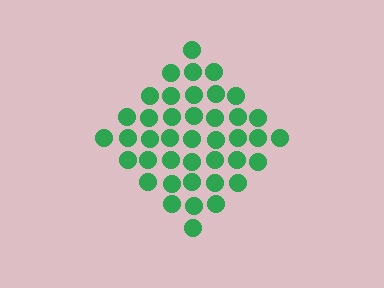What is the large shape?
The large shape is a diamond.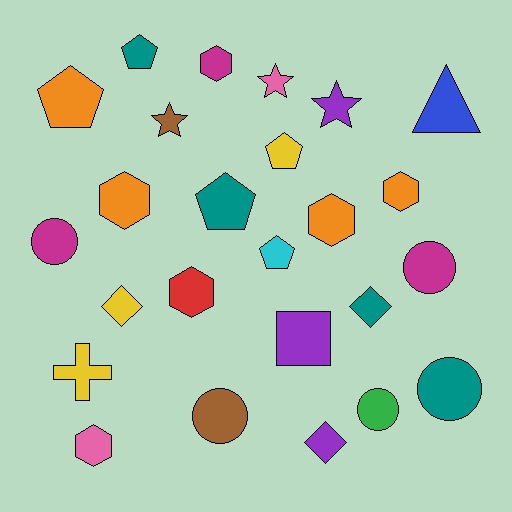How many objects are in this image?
There are 25 objects.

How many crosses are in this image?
There is 1 cross.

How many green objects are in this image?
There is 1 green object.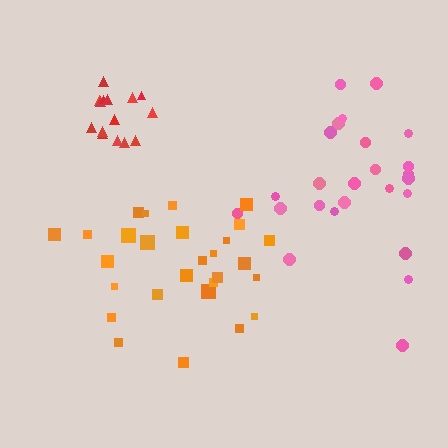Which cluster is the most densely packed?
Red.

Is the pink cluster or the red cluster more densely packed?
Red.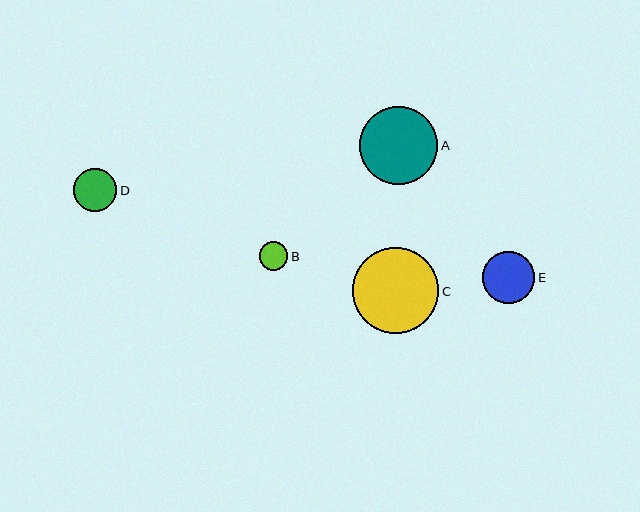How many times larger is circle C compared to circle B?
Circle C is approximately 3.0 times the size of circle B.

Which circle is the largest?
Circle C is the largest with a size of approximately 87 pixels.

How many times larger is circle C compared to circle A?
Circle C is approximately 1.1 times the size of circle A.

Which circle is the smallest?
Circle B is the smallest with a size of approximately 29 pixels.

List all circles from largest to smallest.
From largest to smallest: C, A, E, D, B.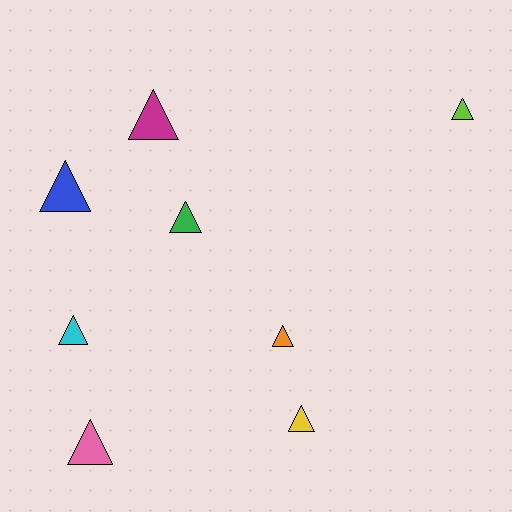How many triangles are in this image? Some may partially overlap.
There are 8 triangles.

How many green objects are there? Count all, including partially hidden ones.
There is 1 green object.